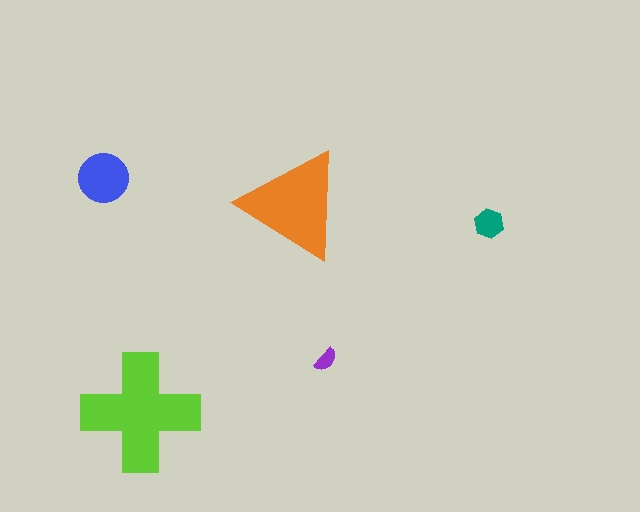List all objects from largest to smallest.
The lime cross, the orange triangle, the blue circle, the teal hexagon, the purple semicircle.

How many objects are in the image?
There are 5 objects in the image.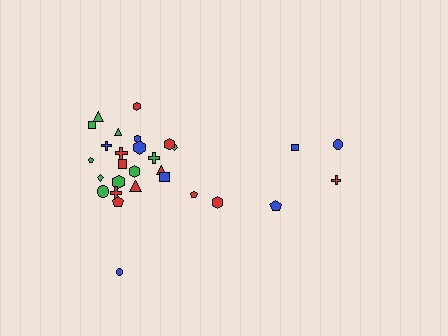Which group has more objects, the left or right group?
The left group.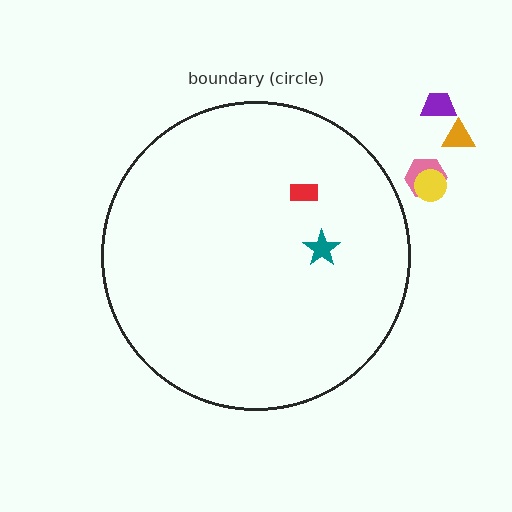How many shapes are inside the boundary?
2 inside, 4 outside.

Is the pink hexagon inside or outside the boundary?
Outside.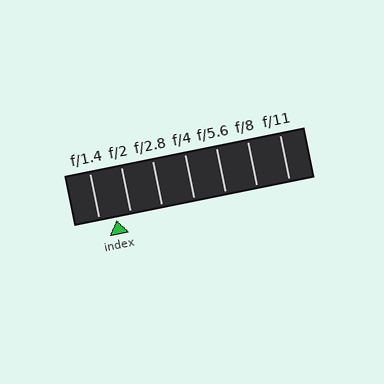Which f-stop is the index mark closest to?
The index mark is closest to f/2.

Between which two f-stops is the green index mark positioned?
The index mark is between f/1.4 and f/2.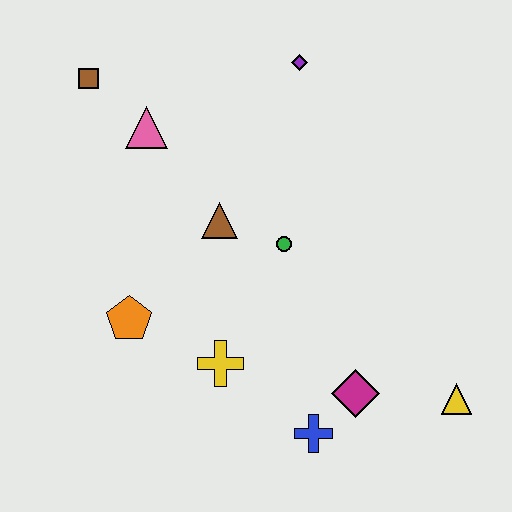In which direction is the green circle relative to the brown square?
The green circle is to the right of the brown square.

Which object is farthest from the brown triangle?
The yellow triangle is farthest from the brown triangle.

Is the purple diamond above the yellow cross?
Yes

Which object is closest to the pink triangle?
The brown square is closest to the pink triangle.